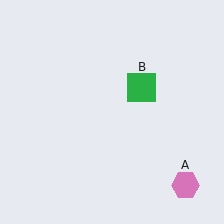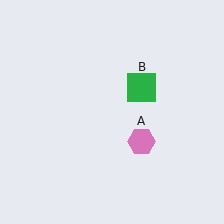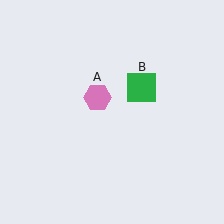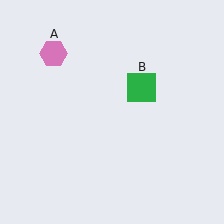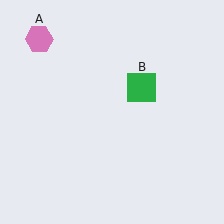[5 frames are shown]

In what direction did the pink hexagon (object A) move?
The pink hexagon (object A) moved up and to the left.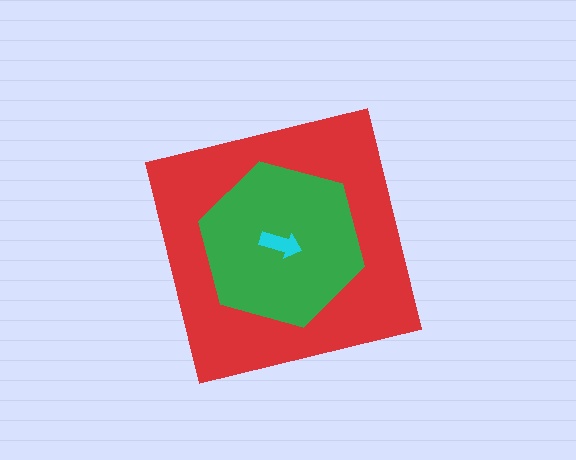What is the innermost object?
The cyan arrow.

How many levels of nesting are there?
3.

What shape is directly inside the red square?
The green hexagon.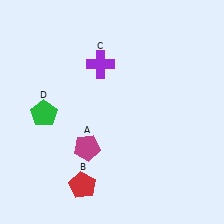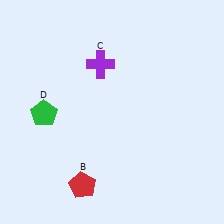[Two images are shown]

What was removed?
The magenta pentagon (A) was removed in Image 2.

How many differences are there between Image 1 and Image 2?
There is 1 difference between the two images.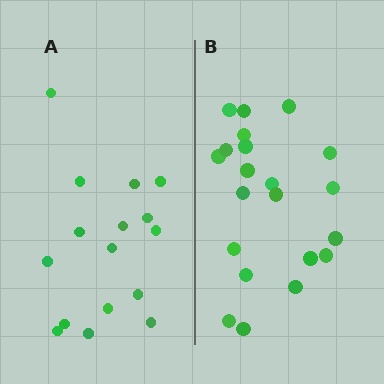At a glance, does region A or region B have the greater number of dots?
Region B (the right region) has more dots.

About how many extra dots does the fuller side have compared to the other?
Region B has about 5 more dots than region A.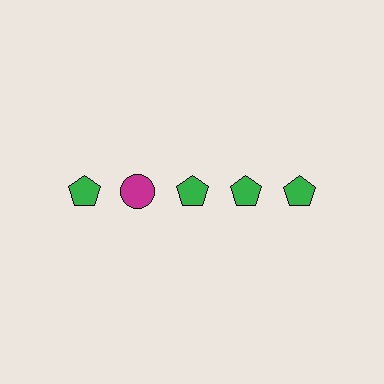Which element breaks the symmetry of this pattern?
The magenta circle in the top row, second from left column breaks the symmetry. All other shapes are green pentagons.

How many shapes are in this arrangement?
There are 5 shapes arranged in a grid pattern.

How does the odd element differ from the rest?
It differs in both color (magenta instead of green) and shape (circle instead of pentagon).